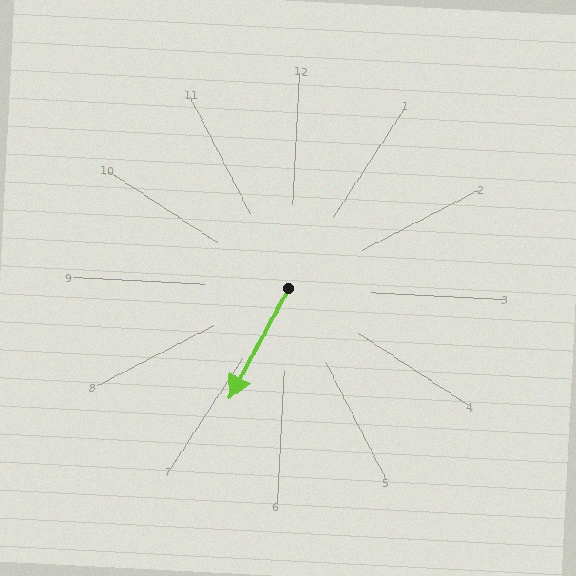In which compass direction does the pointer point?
Southwest.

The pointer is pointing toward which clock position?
Roughly 7 o'clock.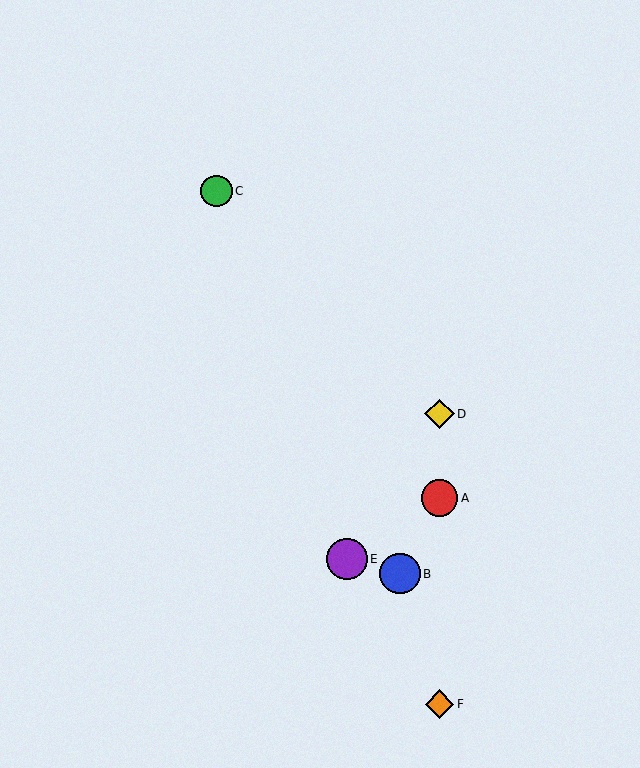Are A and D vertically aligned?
Yes, both are at x≈440.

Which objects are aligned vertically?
Objects A, D, F are aligned vertically.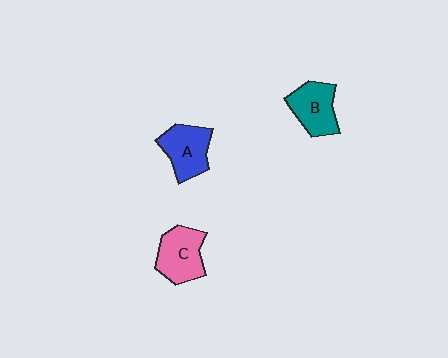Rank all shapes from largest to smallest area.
From largest to smallest: C (pink), A (blue), B (teal).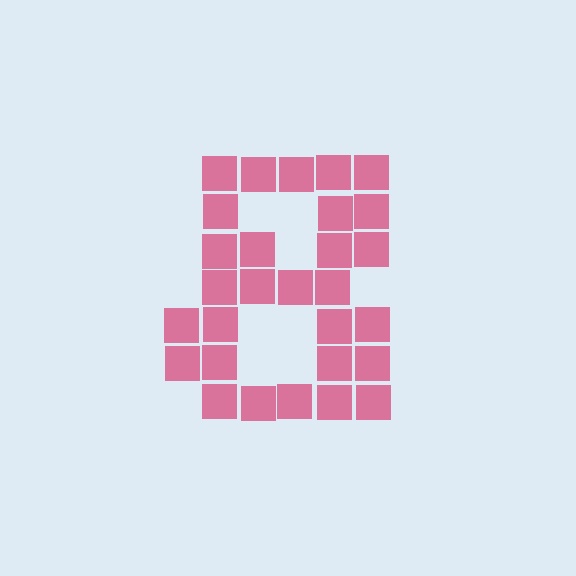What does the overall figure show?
The overall figure shows the digit 8.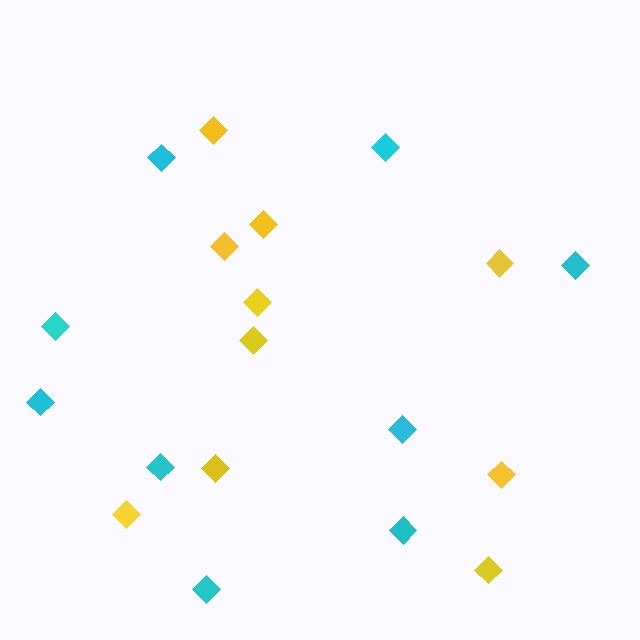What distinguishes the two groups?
There are 2 groups: one group of yellow diamonds (10) and one group of cyan diamonds (9).